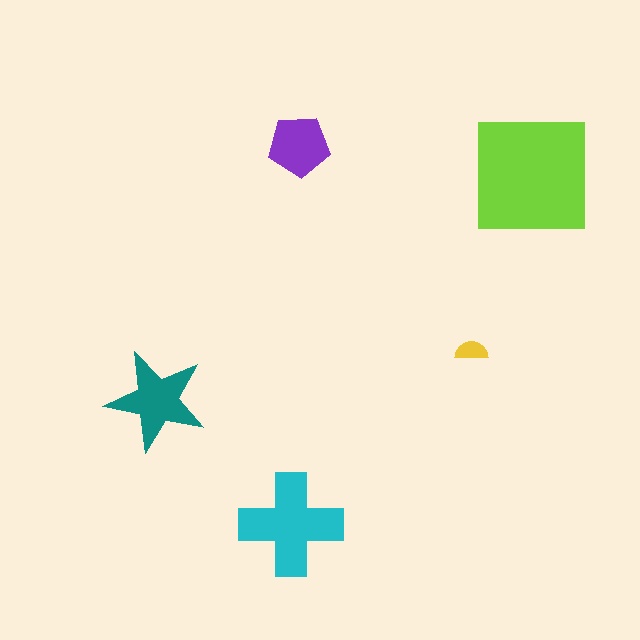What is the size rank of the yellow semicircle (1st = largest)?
5th.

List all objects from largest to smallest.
The lime square, the cyan cross, the teal star, the purple pentagon, the yellow semicircle.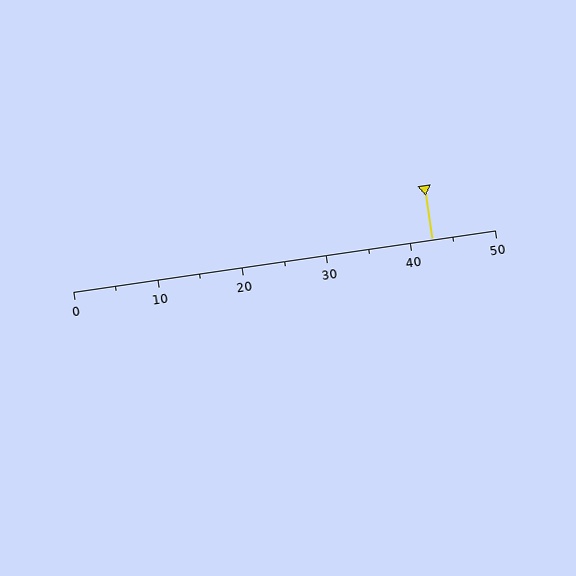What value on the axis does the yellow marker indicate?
The marker indicates approximately 42.5.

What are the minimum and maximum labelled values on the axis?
The axis runs from 0 to 50.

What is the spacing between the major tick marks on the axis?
The major ticks are spaced 10 apart.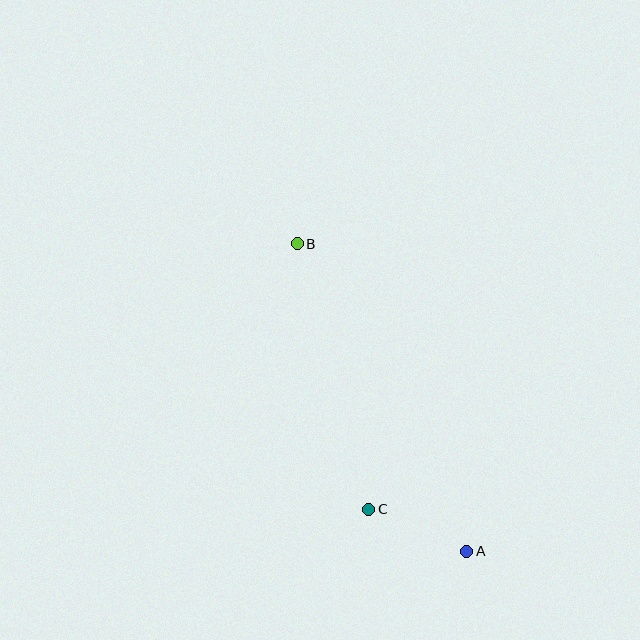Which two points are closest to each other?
Points A and C are closest to each other.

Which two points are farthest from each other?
Points A and B are farthest from each other.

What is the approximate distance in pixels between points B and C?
The distance between B and C is approximately 275 pixels.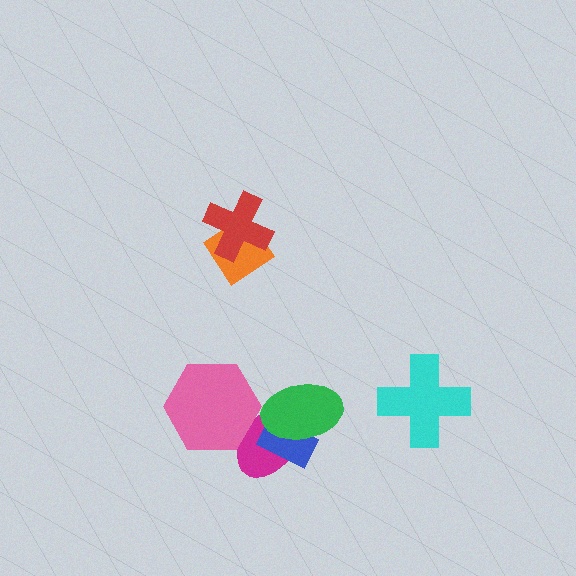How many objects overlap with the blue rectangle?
2 objects overlap with the blue rectangle.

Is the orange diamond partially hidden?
Yes, it is partially covered by another shape.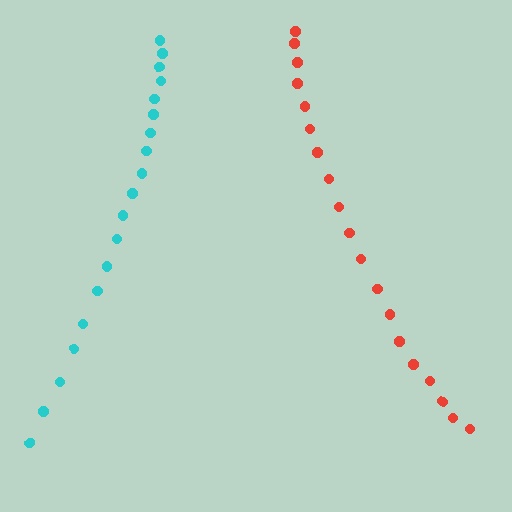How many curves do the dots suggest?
There are 2 distinct paths.